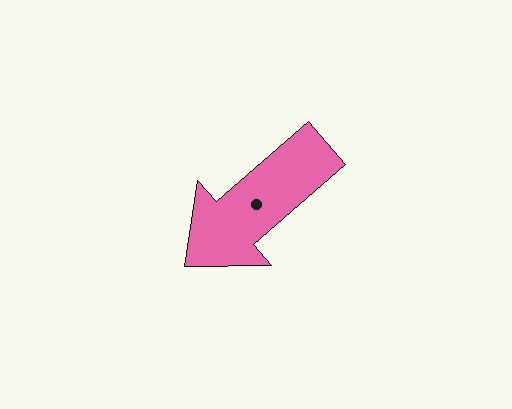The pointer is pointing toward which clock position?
Roughly 8 o'clock.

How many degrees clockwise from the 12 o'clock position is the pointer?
Approximately 229 degrees.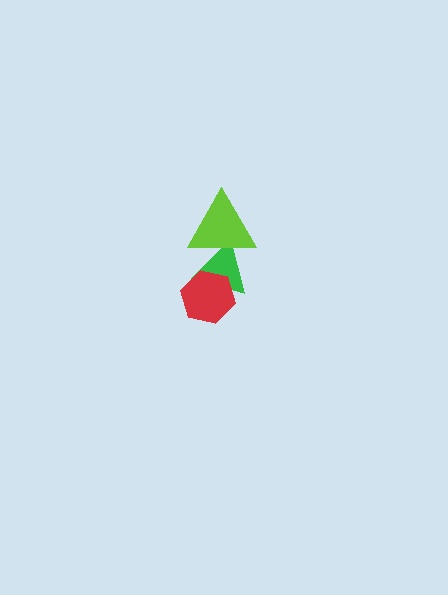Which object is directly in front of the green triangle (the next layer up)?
The lime triangle is directly in front of the green triangle.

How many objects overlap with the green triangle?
2 objects overlap with the green triangle.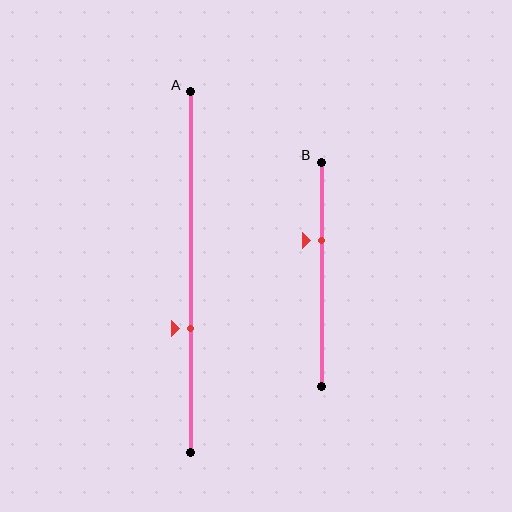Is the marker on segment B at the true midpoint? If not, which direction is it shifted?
No, the marker on segment B is shifted upward by about 15% of the segment length.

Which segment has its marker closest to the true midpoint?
Segment B has its marker closest to the true midpoint.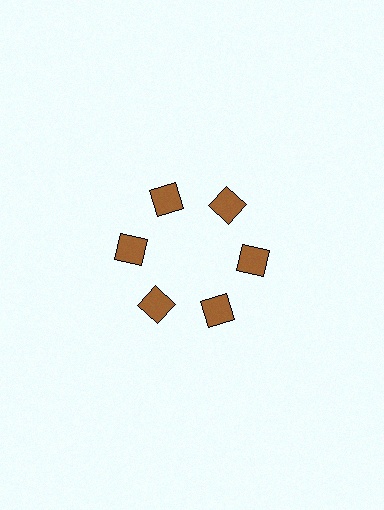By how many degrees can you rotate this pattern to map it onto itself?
The pattern maps onto itself every 60 degrees of rotation.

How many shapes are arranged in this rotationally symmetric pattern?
There are 6 shapes, arranged in 6 groups of 1.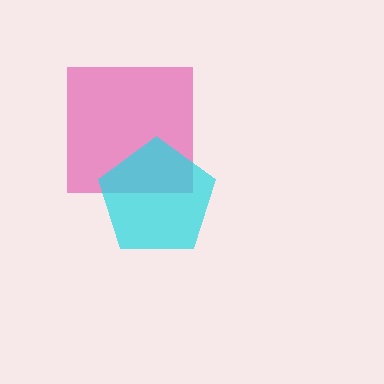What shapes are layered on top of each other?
The layered shapes are: a pink square, a cyan pentagon.